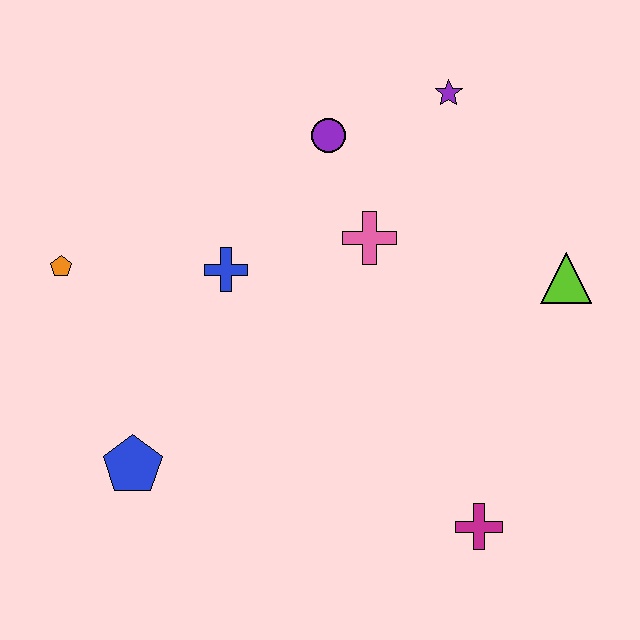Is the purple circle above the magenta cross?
Yes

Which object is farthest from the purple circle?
The magenta cross is farthest from the purple circle.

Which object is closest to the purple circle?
The pink cross is closest to the purple circle.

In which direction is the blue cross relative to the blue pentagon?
The blue cross is above the blue pentagon.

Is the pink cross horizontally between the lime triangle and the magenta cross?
No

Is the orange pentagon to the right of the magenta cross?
No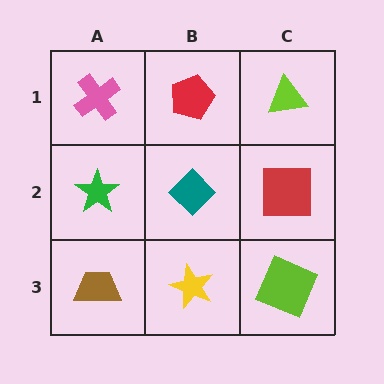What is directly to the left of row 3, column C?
A yellow star.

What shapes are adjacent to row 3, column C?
A red square (row 2, column C), a yellow star (row 3, column B).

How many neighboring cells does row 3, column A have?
2.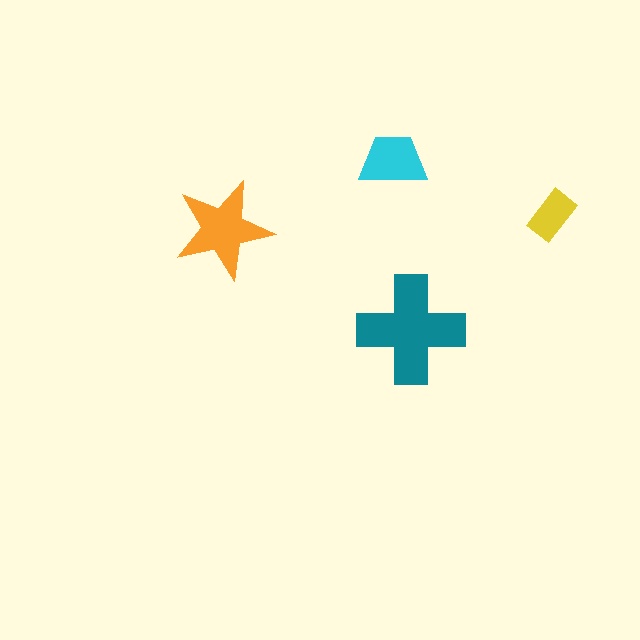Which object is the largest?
The teal cross.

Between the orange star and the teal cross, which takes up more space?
The teal cross.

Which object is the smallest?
The yellow rectangle.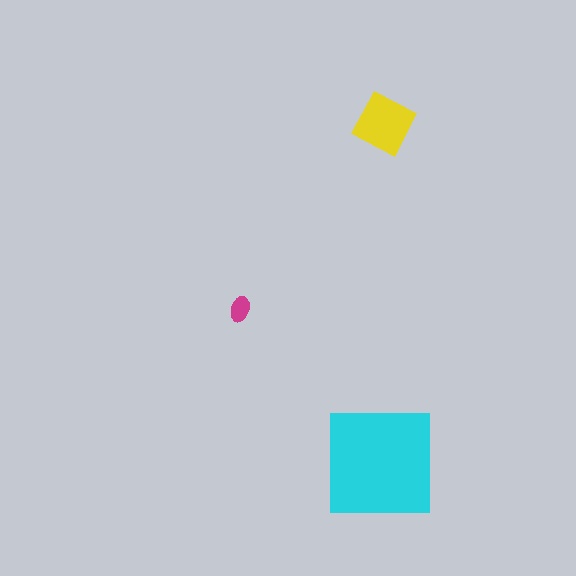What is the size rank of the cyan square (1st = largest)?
1st.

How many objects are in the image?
There are 3 objects in the image.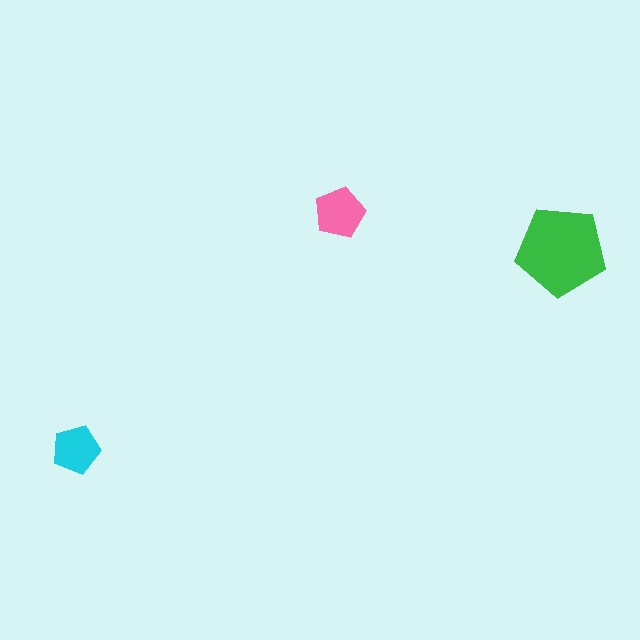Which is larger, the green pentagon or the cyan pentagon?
The green one.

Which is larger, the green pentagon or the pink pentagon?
The green one.